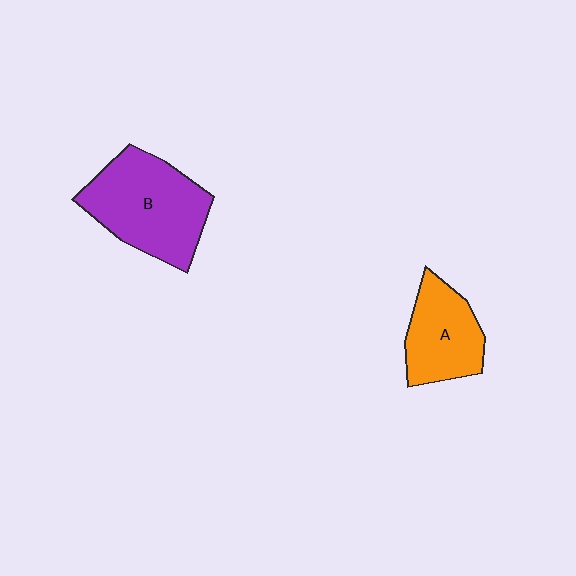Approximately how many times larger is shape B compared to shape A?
Approximately 1.5 times.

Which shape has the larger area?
Shape B (purple).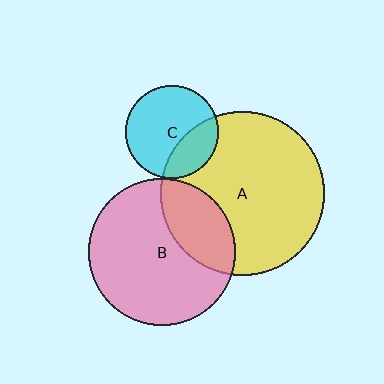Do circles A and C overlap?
Yes.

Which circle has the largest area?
Circle A (yellow).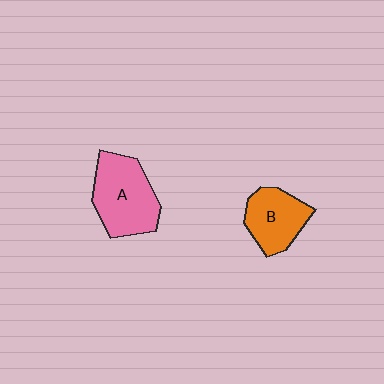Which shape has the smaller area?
Shape B (orange).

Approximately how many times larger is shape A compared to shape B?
Approximately 1.4 times.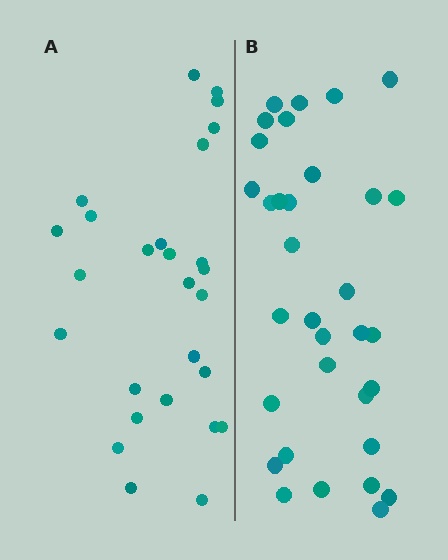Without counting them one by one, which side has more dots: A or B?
Region B (the right region) has more dots.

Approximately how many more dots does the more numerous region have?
Region B has about 6 more dots than region A.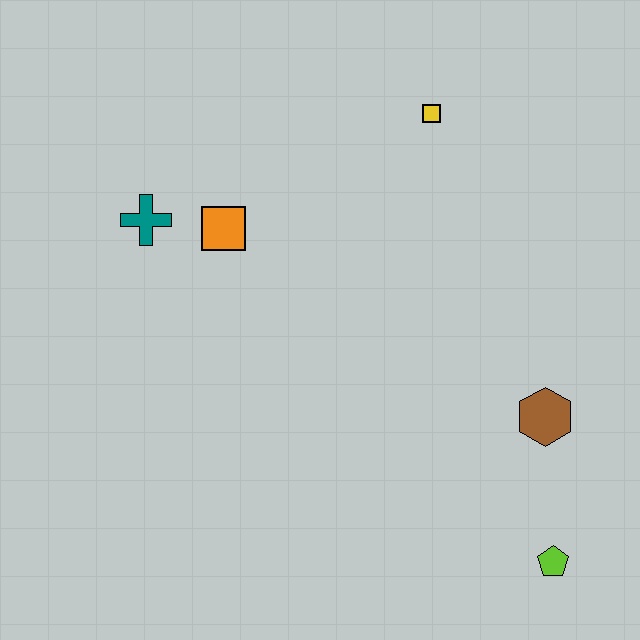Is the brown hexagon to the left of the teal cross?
No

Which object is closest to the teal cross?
The orange square is closest to the teal cross.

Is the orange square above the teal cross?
No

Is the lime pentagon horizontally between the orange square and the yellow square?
No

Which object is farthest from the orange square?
The lime pentagon is farthest from the orange square.